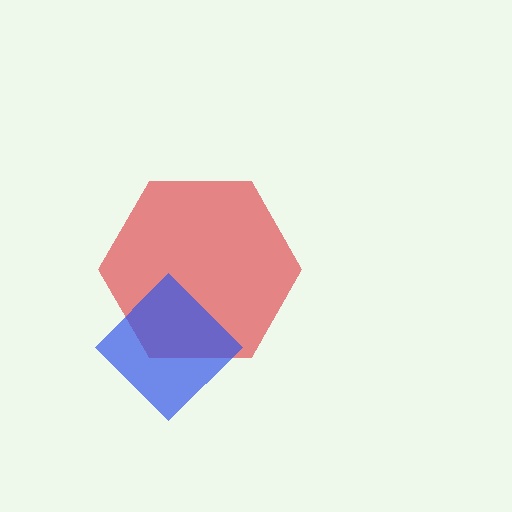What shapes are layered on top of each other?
The layered shapes are: a red hexagon, a blue diamond.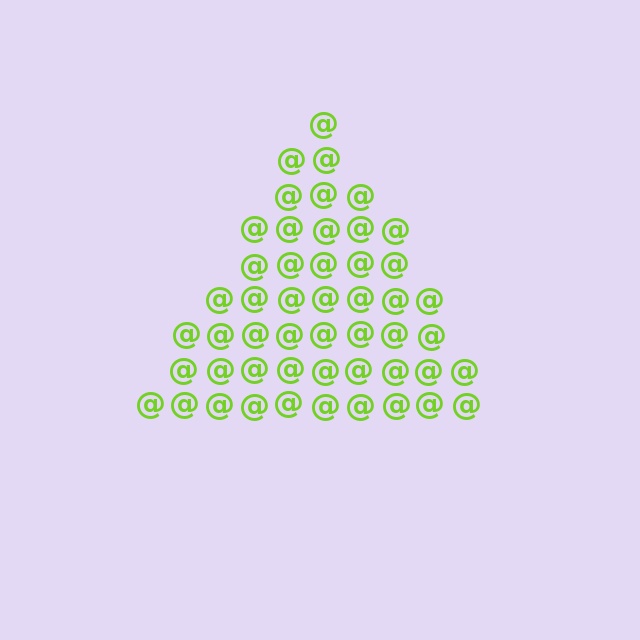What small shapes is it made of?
It is made of small at signs.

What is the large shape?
The large shape is a triangle.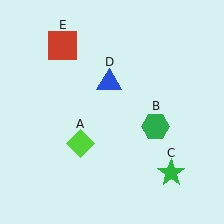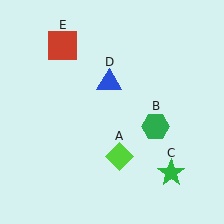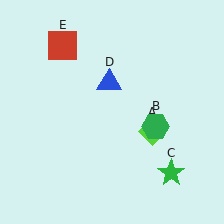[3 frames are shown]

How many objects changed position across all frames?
1 object changed position: lime diamond (object A).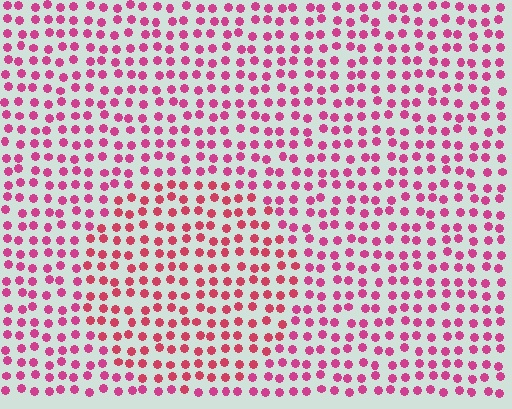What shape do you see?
I see a circle.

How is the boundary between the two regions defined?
The boundary is defined purely by a slight shift in hue (about 19 degrees). Spacing, size, and orientation are identical on both sides.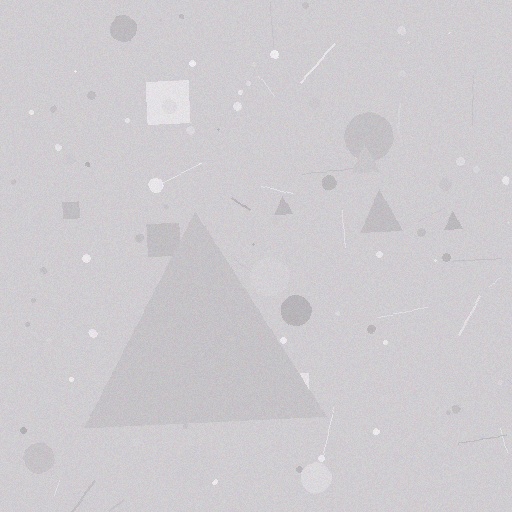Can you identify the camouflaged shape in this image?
The camouflaged shape is a triangle.